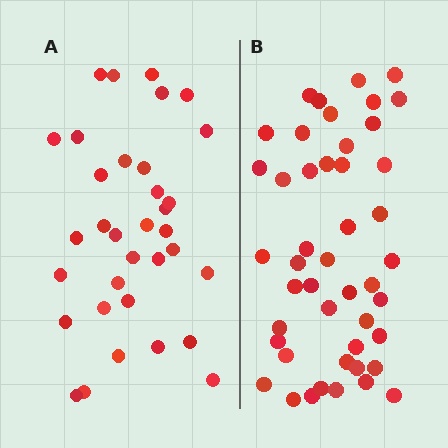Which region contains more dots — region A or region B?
Region B (the right region) has more dots.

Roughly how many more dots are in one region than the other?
Region B has roughly 12 or so more dots than region A.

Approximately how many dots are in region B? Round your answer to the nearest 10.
About 50 dots. (The exact count is 46, which rounds to 50.)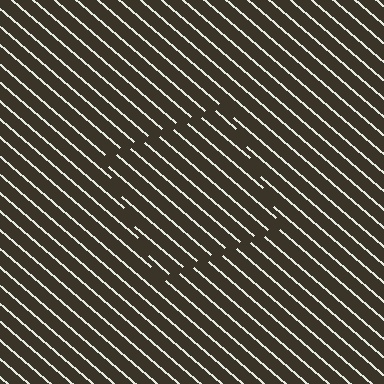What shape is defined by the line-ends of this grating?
An illusory square. The interior of the shape contains the same grating, shifted by half a period — the contour is defined by the phase discontinuity where line-ends from the inner and outer gratings abut.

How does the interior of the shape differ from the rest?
The interior of the shape contains the same grating, shifted by half a period — the contour is defined by the phase discontinuity where line-ends from the inner and outer gratings abut.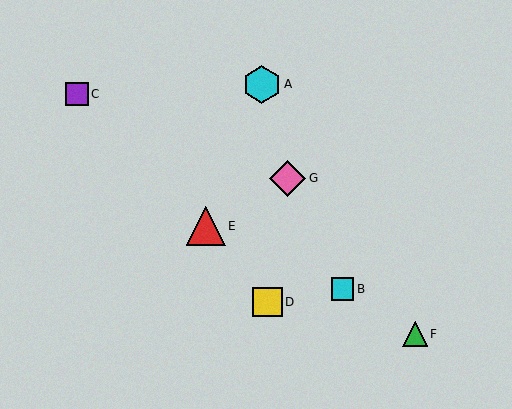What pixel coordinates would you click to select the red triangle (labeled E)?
Click at (206, 226) to select the red triangle E.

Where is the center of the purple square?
The center of the purple square is at (77, 94).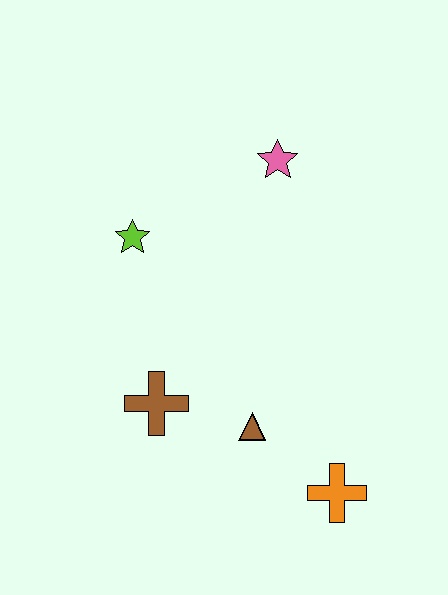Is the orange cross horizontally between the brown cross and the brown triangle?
No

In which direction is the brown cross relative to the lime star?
The brown cross is below the lime star.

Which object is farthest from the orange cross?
The pink star is farthest from the orange cross.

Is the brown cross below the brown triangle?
No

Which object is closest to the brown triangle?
The brown cross is closest to the brown triangle.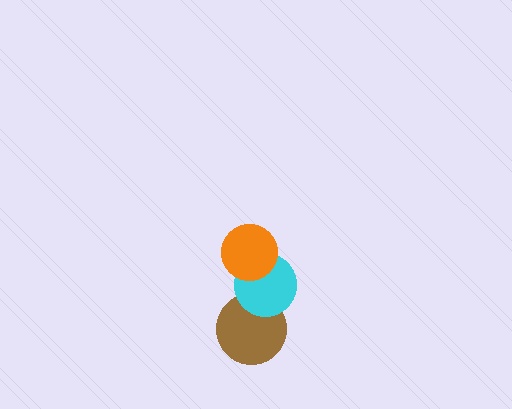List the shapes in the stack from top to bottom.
From top to bottom: the orange circle, the cyan circle, the brown circle.